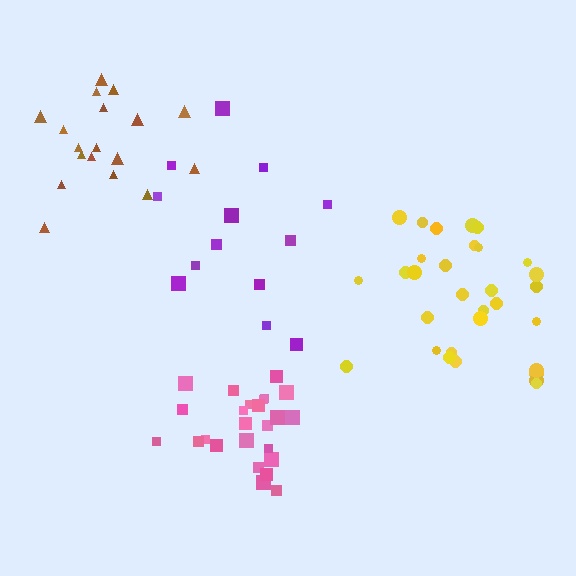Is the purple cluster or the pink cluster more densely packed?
Pink.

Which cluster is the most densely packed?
Pink.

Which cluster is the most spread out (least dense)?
Purple.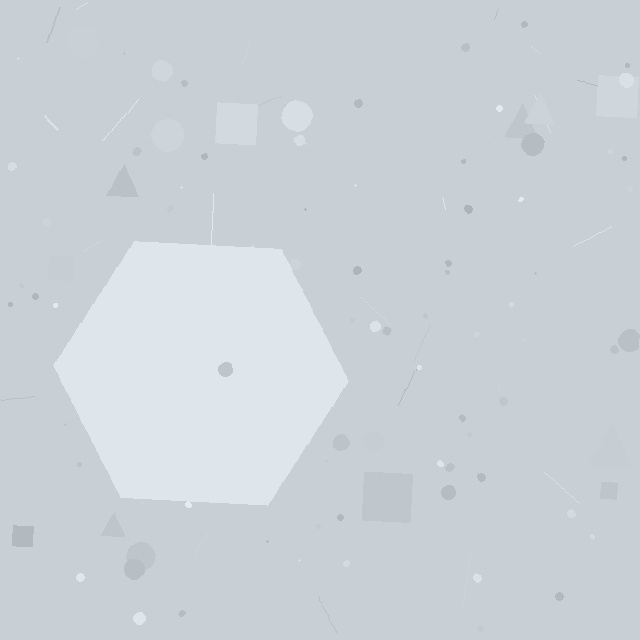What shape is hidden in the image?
A hexagon is hidden in the image.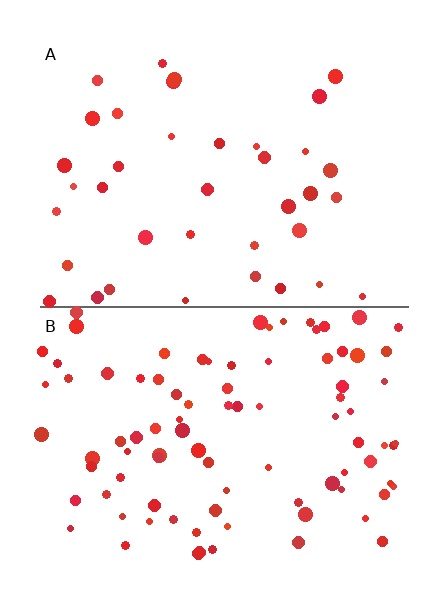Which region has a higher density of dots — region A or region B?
B (the bottom).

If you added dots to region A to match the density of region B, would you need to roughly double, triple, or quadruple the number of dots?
Approximately double.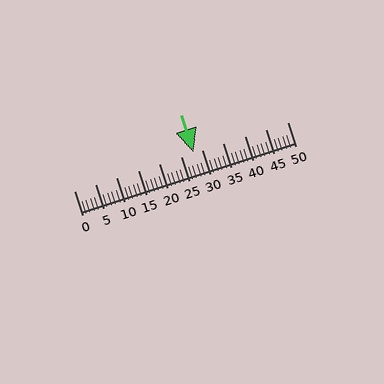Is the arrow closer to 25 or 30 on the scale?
The arrow is closer to 30.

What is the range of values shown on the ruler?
The ruler shows values from 0 to 50.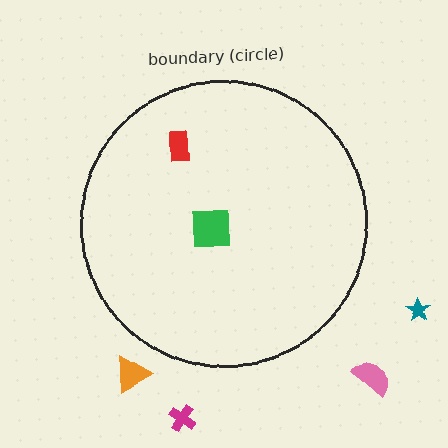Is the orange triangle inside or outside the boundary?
Outside.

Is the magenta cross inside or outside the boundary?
Outside.